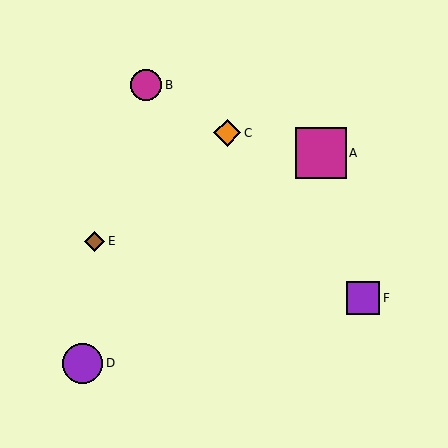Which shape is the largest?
The magenta square (labeled A) is the largest.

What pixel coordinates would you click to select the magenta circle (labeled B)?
Click at (146, 85) to select the magenta circle B.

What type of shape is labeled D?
Shape D is a purple circle.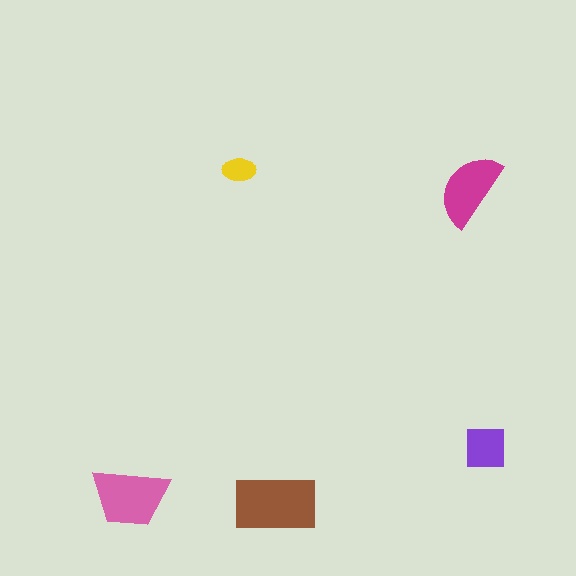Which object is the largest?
The brown rectangle.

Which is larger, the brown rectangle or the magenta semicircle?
The brown rectangle.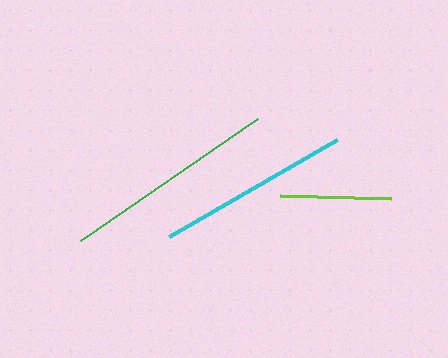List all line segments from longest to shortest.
From longest to shortest: green, cyan, lime.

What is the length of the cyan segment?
The cyan segment is approximately 194 pixels long.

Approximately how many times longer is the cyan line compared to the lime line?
The cyan line is approximately 1.7 times the length of the lime line.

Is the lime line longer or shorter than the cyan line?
The cyan line is longer than the lime line.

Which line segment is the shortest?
The lime line is the shortest at approximately 111 pixels.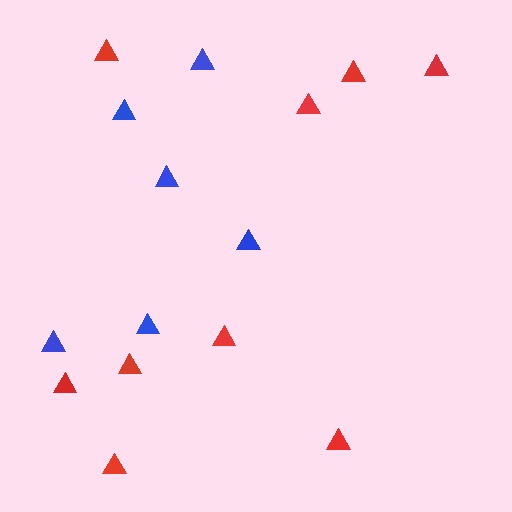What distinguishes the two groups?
There are 2 groups: one group of blue triangles (6) and one group of red triangles (9).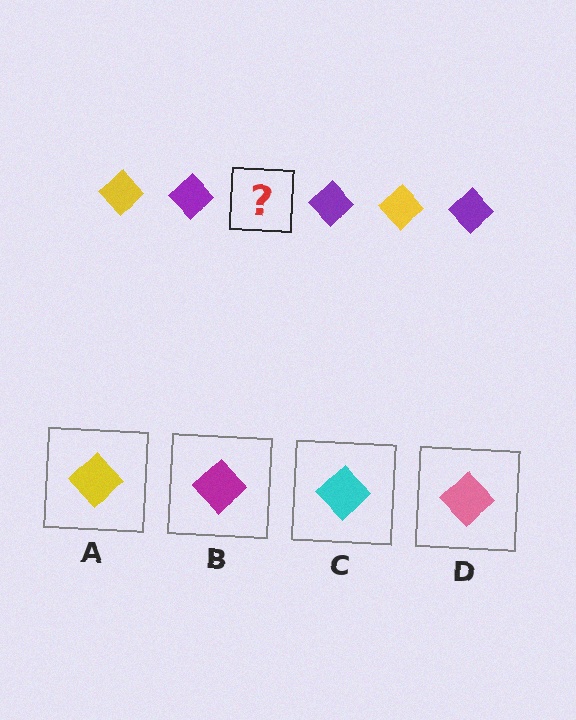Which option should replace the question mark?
Option A.